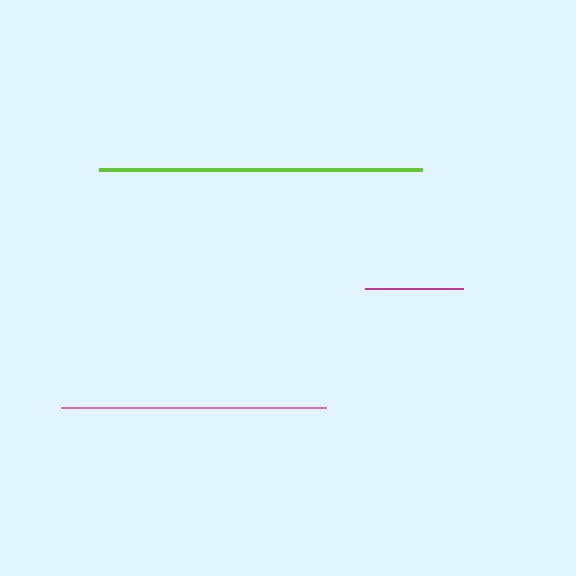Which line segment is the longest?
The lime line is the longest at approximately 324 pixels.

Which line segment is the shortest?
The magenta line is the shortest at approximately 99 pixels.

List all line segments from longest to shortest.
From longest to shortest: lime, pink, magenta.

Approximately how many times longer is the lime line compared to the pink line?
The lime line is approximately 1.2 times the length of the pink line.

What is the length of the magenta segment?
The magenta segment is approximately 99 pixels long.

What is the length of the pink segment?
The pink segment is approximately 265 pixels long.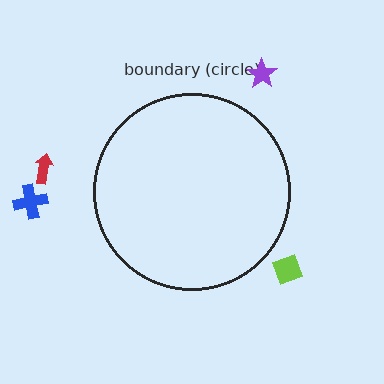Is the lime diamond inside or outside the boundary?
Outside.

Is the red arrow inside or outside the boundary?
Outside.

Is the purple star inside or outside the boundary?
Outside.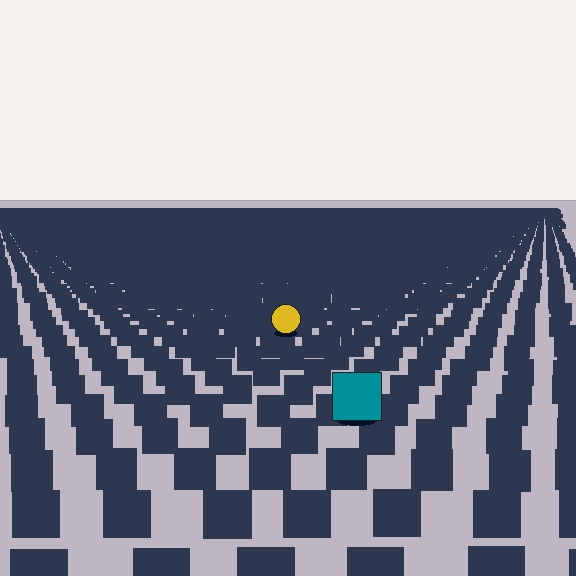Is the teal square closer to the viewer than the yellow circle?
Yes. The teal square is closer — you can tell from the texture gradient: the ground texture is coarser near it.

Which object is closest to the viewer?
The teal square is closest. The texture marks near it are larger and more spread out.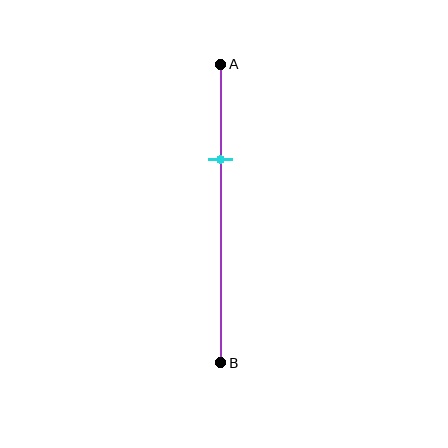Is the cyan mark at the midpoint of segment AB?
No, the mark is at about 30% from A, not at the 50% midpoint.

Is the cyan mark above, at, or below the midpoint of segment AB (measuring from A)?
The cyan mark is above the midpoint of segment AB.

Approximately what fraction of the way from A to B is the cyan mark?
The cyan mark is approximately 30% of the way from A to B.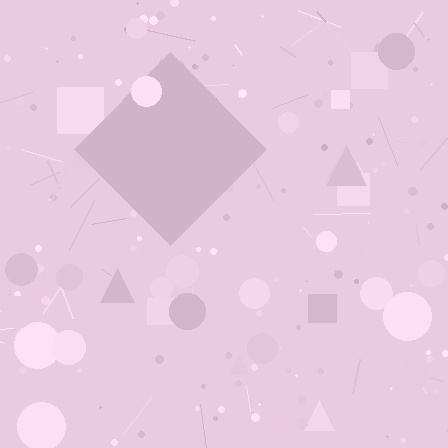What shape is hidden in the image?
A diamond is hidden in the image.